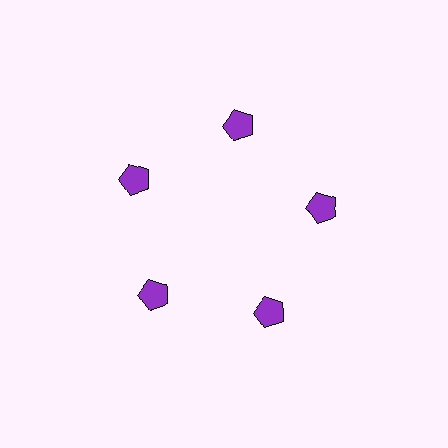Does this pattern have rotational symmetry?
Yes, this pattern has 5-fold rotational symmetry. It looks the same after rotating 72 degrees around the center.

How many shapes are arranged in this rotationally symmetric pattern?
There are 5 shapes, arranged in 5 groups of 1.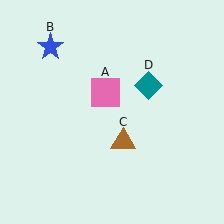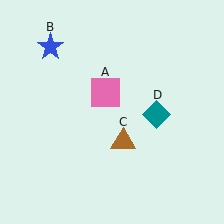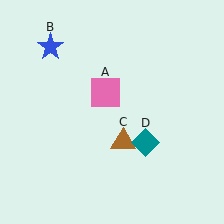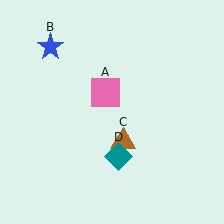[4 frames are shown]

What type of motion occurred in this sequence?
The teal diamond (object D) rotated clockwise around the center of the scene.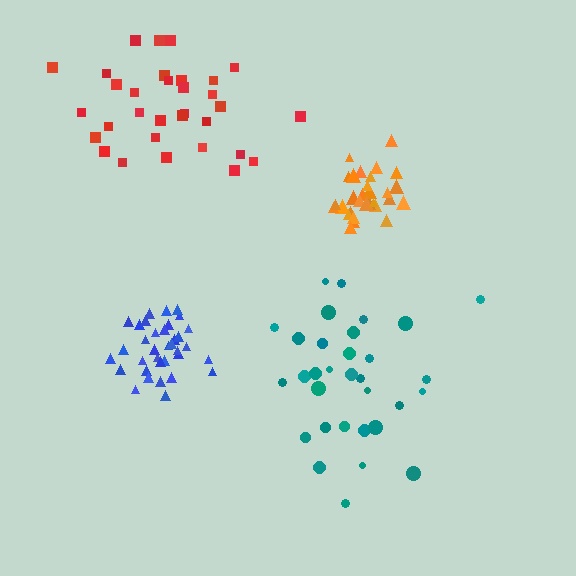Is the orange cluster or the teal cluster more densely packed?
Orange.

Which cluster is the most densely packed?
Orange.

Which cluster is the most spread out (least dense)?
Teal.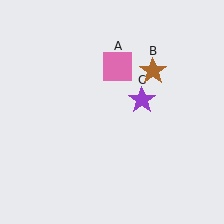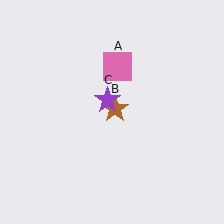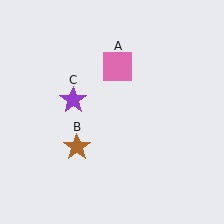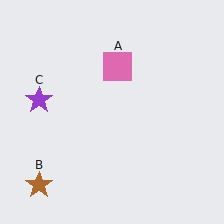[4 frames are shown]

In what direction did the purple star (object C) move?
The purple star (object C) moved left.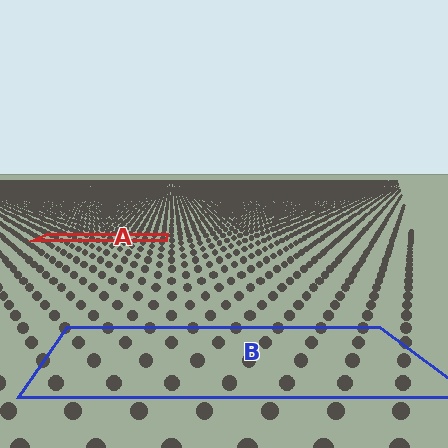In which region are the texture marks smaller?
The texture marks are smaller in region A, because it is farther away.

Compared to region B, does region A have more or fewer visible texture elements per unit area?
Region A has more texture elements per unit area — they are packed more densely because it is farther away.